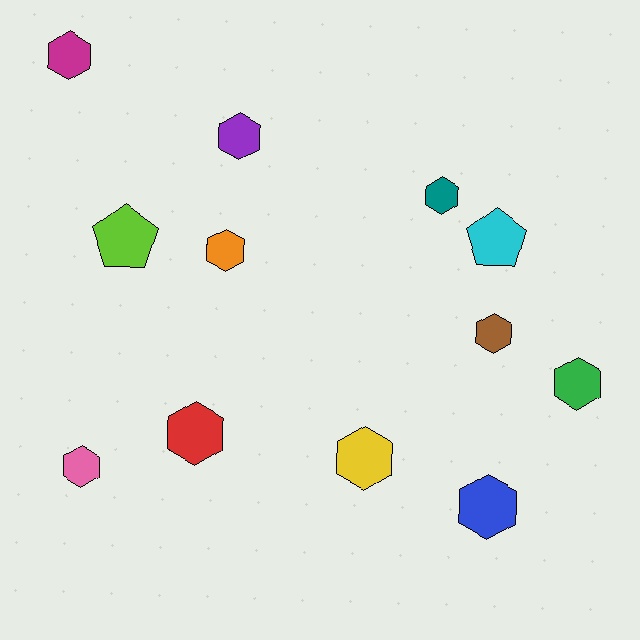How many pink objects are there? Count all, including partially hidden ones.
There is 1 pink object.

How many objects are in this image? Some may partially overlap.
There are 12 objects.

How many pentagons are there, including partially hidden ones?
There are 2 pentagons.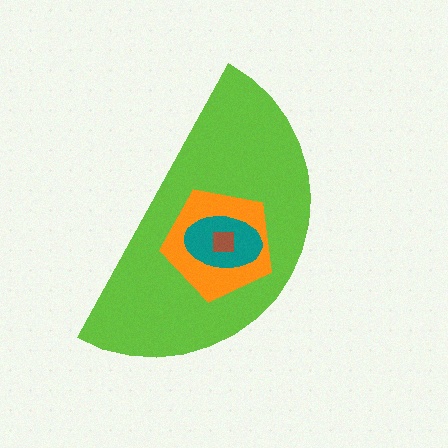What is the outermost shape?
The lime semicircle.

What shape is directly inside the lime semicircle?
The orange pentagon.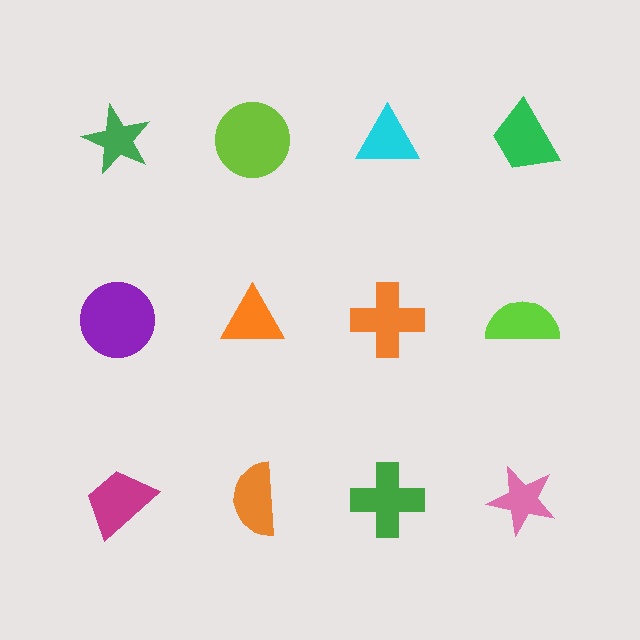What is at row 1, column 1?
A green star.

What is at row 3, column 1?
A magenta trapezoid.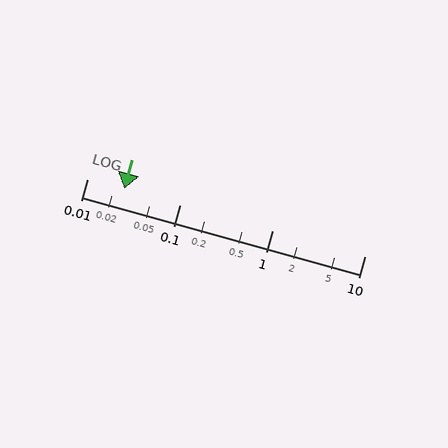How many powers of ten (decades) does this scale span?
The scale spans 3 decades, from 0.01 to 10.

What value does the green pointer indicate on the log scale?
The pointer indicates approximately 0.025.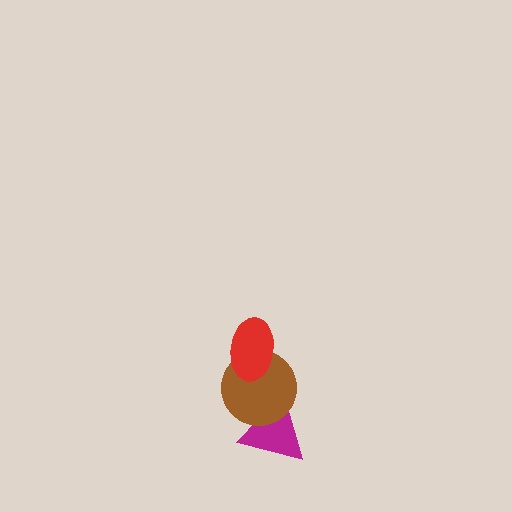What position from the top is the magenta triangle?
The magenta triangle is 3rd from the top.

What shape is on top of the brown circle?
The red ellipse is on top of the brown circle.